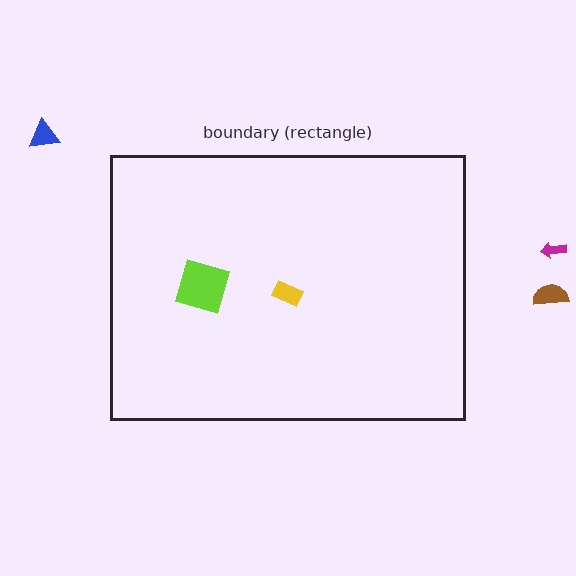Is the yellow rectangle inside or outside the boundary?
Inside.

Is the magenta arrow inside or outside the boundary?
Outside.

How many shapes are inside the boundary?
2 inside, 3 outside.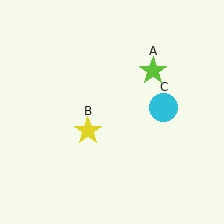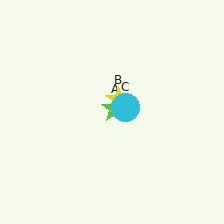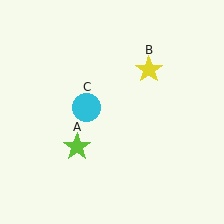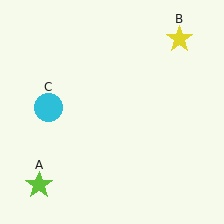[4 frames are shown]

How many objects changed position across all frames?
3 objects changed position: lime star (object A), yellow star (object B), cyan circle (object C).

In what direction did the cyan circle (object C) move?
The cyan circle (object C) moved left.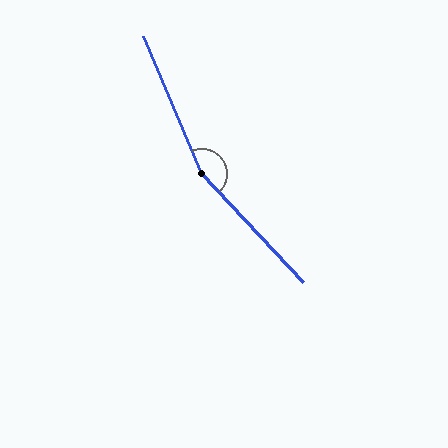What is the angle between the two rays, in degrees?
Approximately 160 degrees.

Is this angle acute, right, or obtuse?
It is obtuse.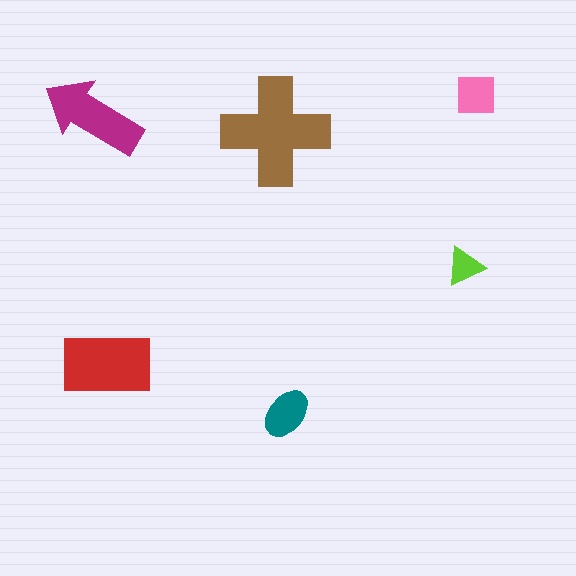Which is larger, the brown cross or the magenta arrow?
The brown cross.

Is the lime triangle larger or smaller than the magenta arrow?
Smaller.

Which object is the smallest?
The lime triangle.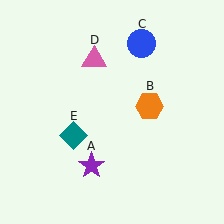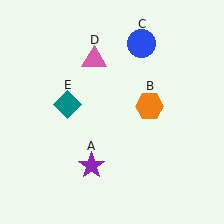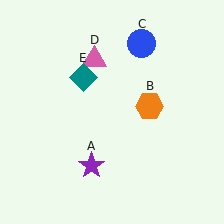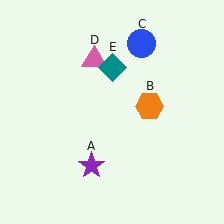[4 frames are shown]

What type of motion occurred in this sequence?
The teal diamond (object E) rotated clockwise around the center of the scene.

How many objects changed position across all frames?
1 object changed position: teal diamond (object E).